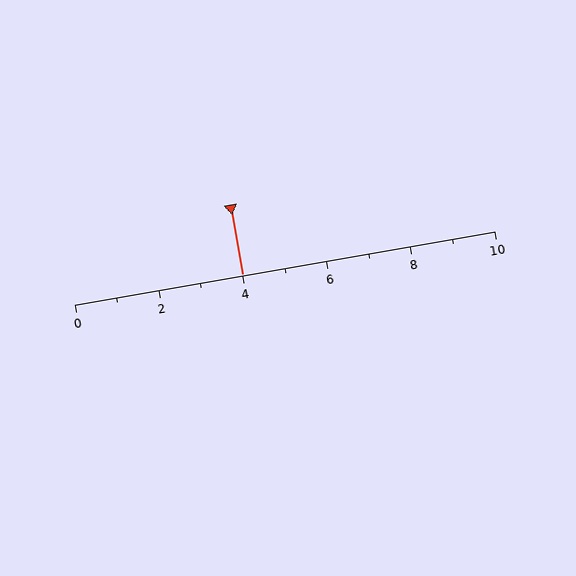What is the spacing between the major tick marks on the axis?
The major ticks are spaced 2 apart.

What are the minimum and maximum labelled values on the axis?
The axis runs from 0 to 10.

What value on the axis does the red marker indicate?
The marker indicates approximately 4.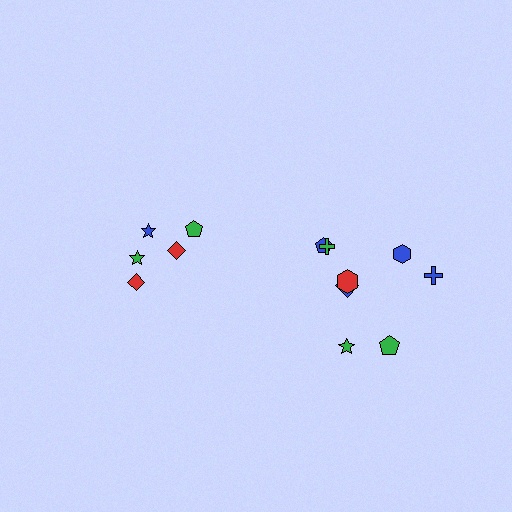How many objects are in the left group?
There are 5 objects.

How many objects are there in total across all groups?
There are 13 objects.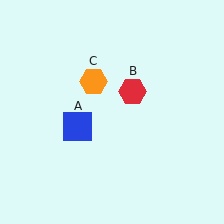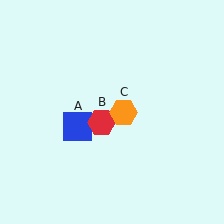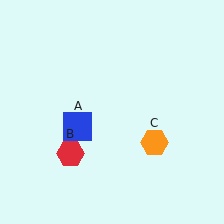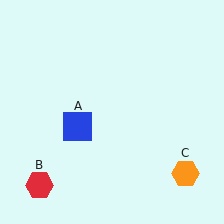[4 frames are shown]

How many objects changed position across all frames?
2 objects changed position: red hexagon (object B), orange hexagon (object C).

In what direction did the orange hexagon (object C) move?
The orange hexagon (object C) moved down and to the right.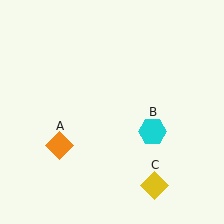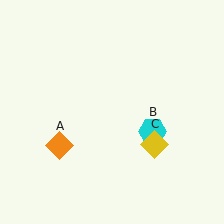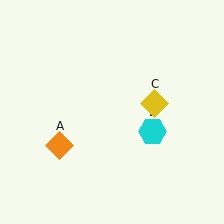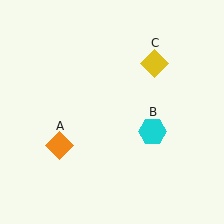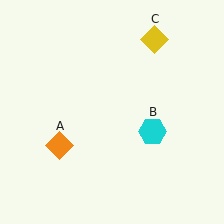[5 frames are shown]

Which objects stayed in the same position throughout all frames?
Orange diamond (object A) and cyan hexagon (object B) remained stationary.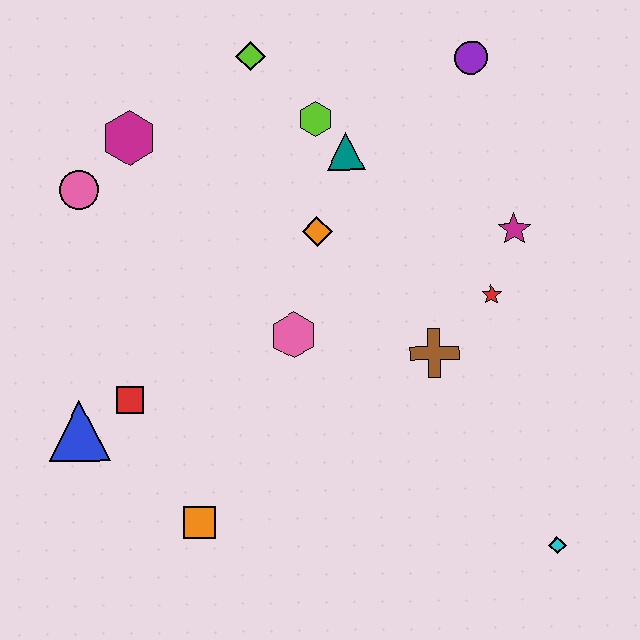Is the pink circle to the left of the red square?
Yes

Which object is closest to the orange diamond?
The teal triangle is closest to the orange diamond.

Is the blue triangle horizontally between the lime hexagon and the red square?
No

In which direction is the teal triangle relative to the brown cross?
The teal triangle is above the brown cross.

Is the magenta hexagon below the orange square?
No